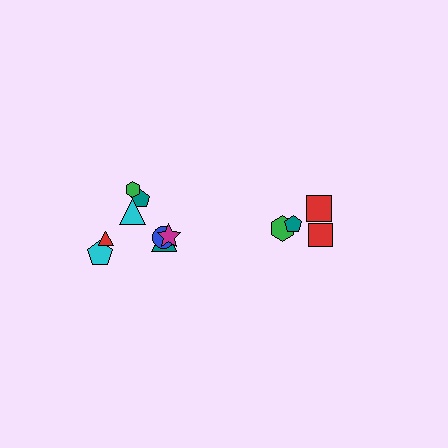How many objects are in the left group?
There are 8 objects.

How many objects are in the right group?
There are 4 objects.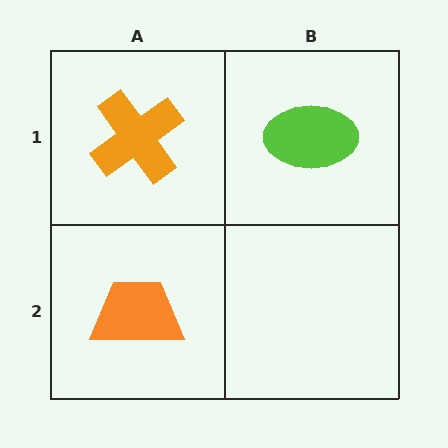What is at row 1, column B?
A lime ellipse.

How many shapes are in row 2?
1 shape.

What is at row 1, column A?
An orange cross.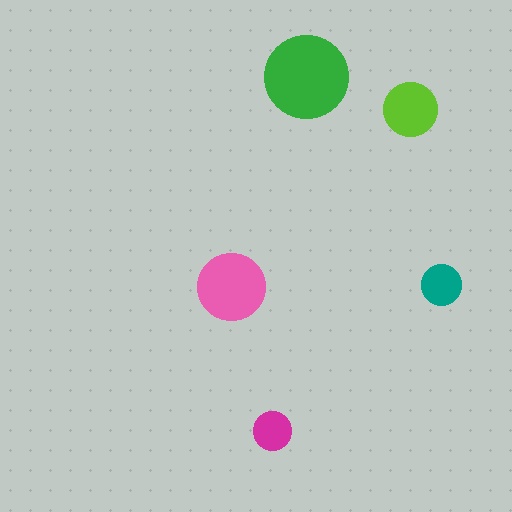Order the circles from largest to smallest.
the green one, the pink one, the lime one, the teal one, the magenta one.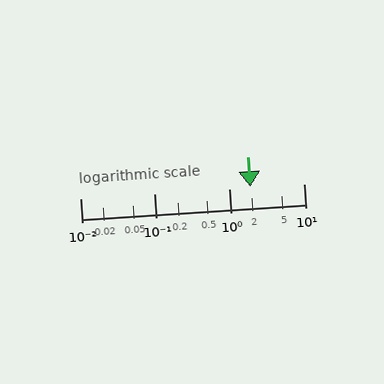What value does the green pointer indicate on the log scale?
The pointer indicates approximately 1.9.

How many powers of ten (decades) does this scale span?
The scale spans 3 decades, from 0.01 to 10.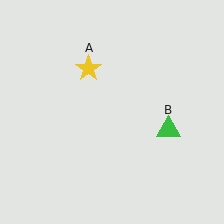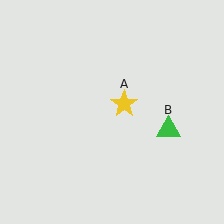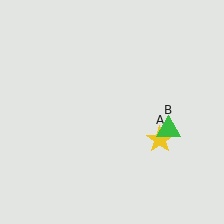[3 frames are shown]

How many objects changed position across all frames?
1 object changed position: yellow star (object A).